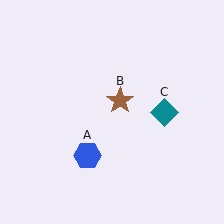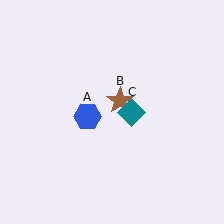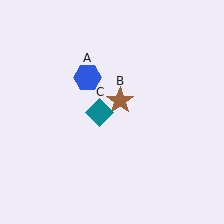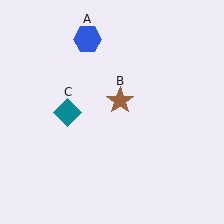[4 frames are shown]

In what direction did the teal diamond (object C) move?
The teal diamond (object C) moved left.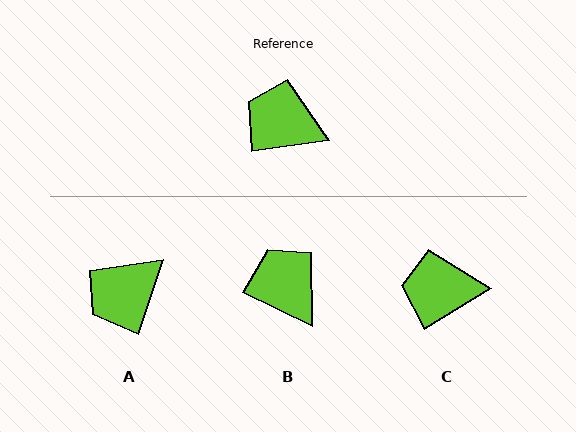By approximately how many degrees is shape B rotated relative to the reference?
Approximately 34 degrees clockwise.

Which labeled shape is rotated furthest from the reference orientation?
A, about 64 degrees away.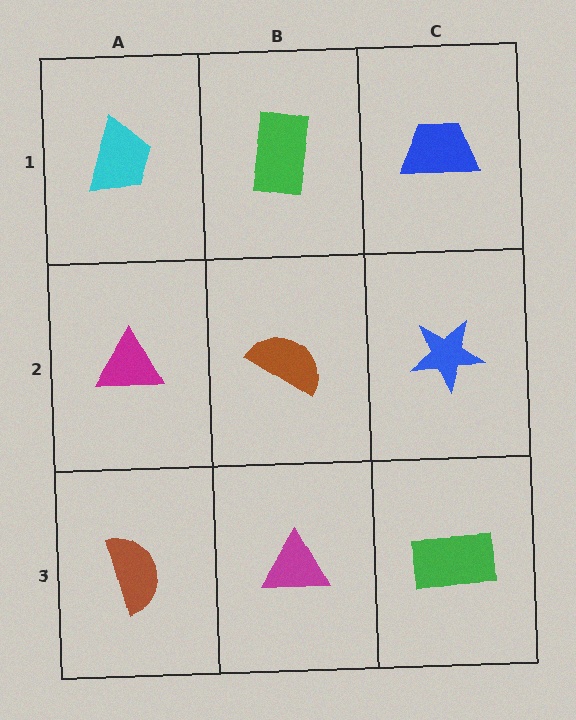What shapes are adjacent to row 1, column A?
A magenta triangle (row 2, column A), a green rectangle (row 1, column B).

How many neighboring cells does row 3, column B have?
3.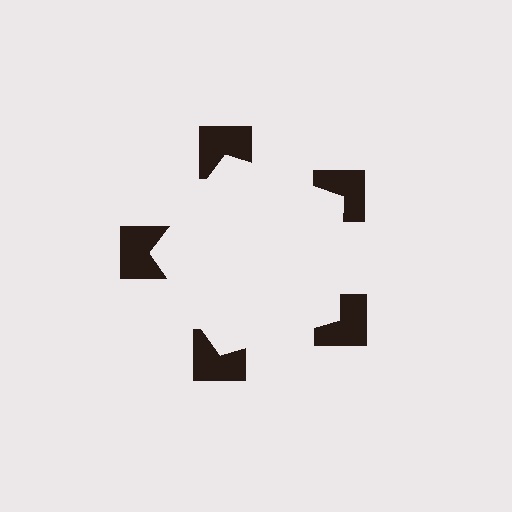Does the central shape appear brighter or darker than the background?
It typically appears slightly brighter than the background, even though no actual brightness change is drawn.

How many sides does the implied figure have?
5 sides.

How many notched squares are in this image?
There are 5 — one at each vertex of the illusory pentagon.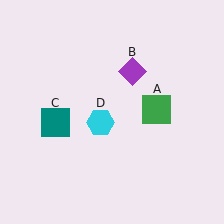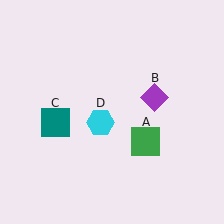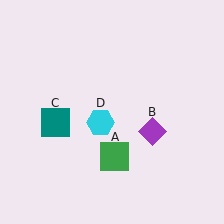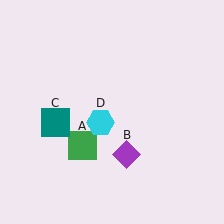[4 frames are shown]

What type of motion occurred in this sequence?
The green square (object A), purple diamond (object B) rotated clockwise around the center of the scene.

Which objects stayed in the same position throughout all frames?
Teal square (object C) and cyan hexagon (object D) remained stationary.